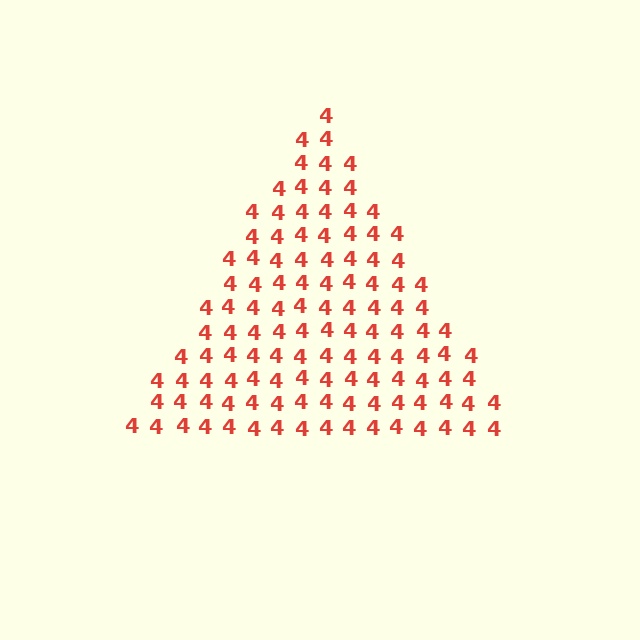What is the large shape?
The large shape is a triangle.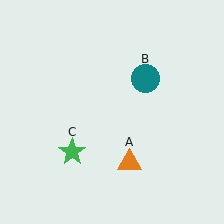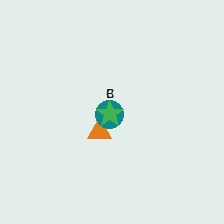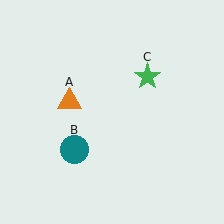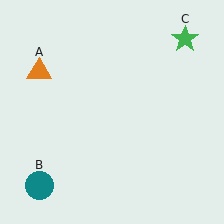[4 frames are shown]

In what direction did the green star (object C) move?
The green star (object C) moved up and to the right.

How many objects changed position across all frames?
3 objects changed position: orange triangle (object A), teal circle (object B), green star (object C).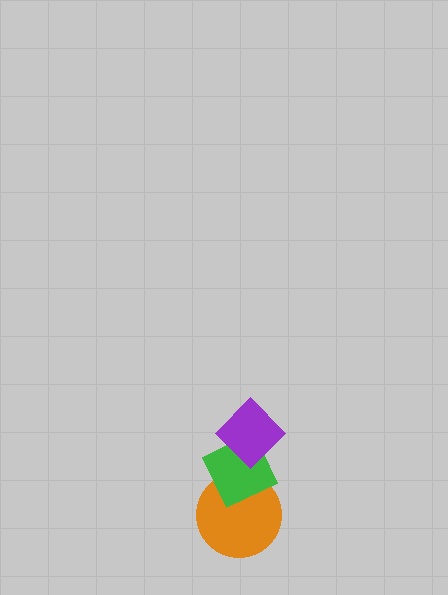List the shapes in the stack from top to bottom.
From top to bottom: the purple diamond, the green diamond, the orange circle.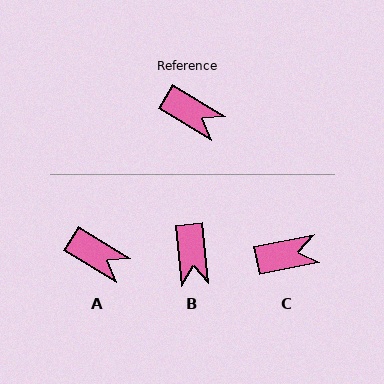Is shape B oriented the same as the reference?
No, it is off by about 53 degrees.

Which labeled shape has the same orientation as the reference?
A.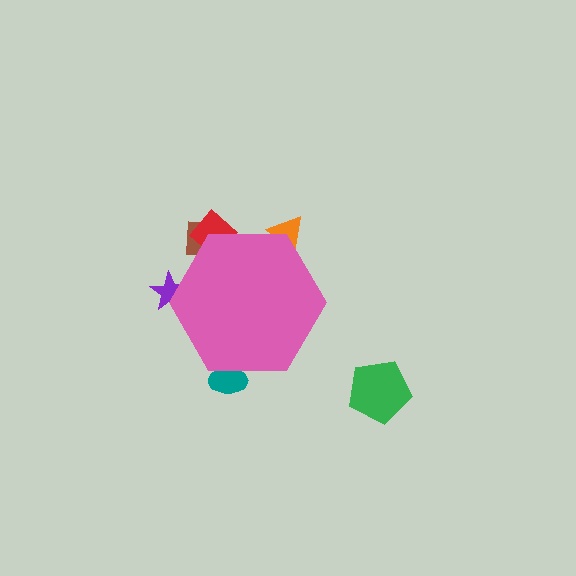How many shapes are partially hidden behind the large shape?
5 shapes are partially hidden.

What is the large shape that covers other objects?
A pink hexagon.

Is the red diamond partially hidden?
Yes, the red diamond is partially hidden behind the pink hexagon.